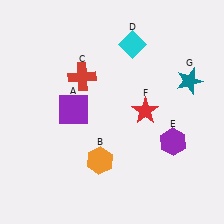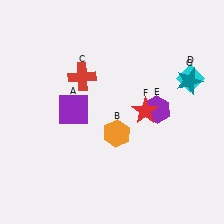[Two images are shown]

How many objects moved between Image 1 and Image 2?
3 objects moved between the two images.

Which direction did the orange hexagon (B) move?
The orange hexagon (B) moved up.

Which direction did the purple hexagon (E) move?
The purple hexagon (E) moved up.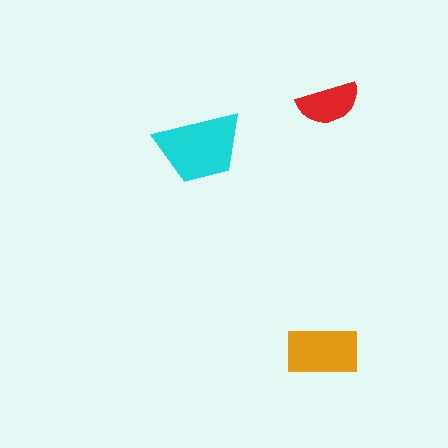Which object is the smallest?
The red semicircle.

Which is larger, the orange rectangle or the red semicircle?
The orange rectangle.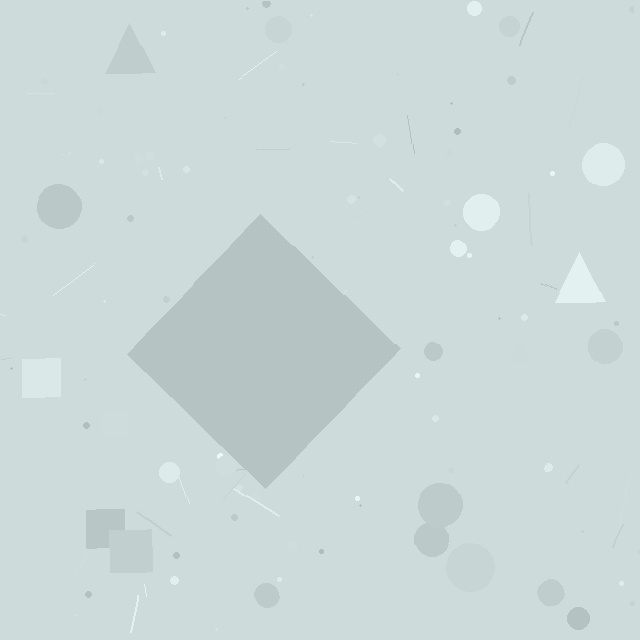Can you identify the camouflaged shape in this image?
The camouflaged shape is a diamond.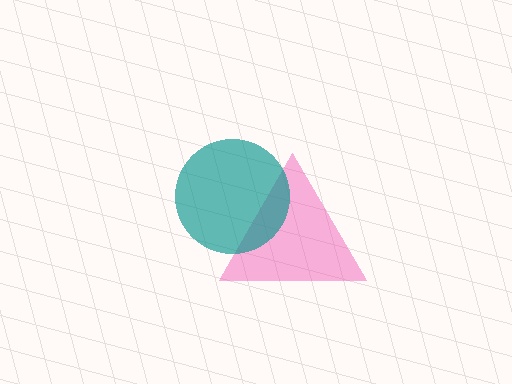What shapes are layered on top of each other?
The layered shapes are: a pink triangle, a teal circle.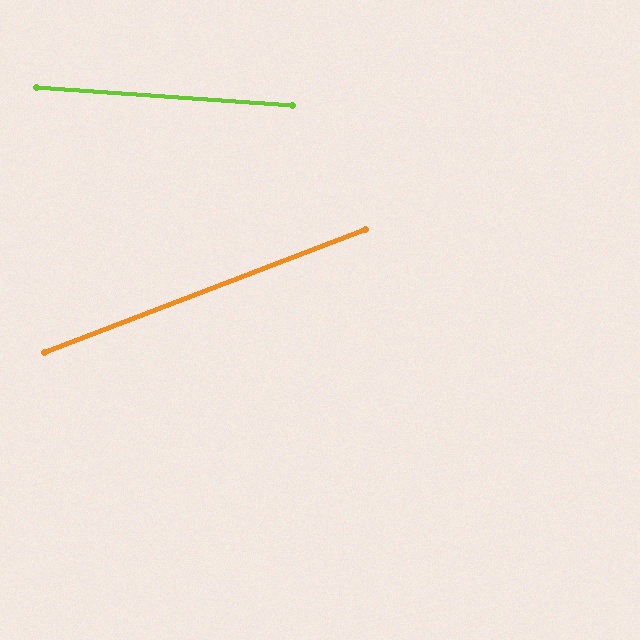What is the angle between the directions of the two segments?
Approximately 25 degrees.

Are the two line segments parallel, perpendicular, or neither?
Neither parallel nor perpendicular — they differ by about 25°.